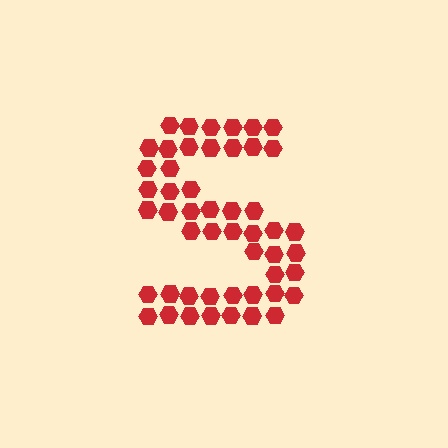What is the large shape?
The large shape is the letter S.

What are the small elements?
The small elements are hexagons.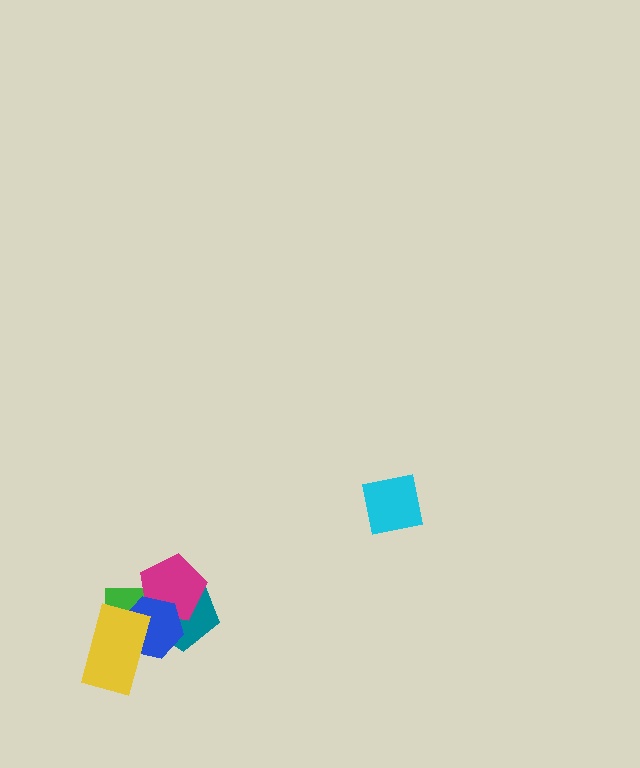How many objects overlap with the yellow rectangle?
2 objects overlap with the yellow rectangle.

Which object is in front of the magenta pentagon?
The blue hexagon is in front of the magenta pentagon.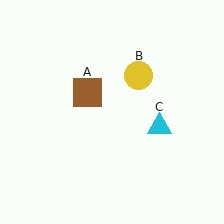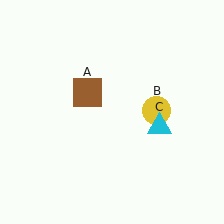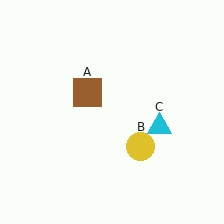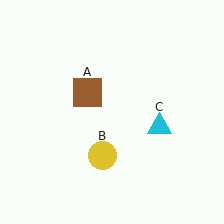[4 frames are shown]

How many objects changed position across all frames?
1 object changed position: yellow circle (object B).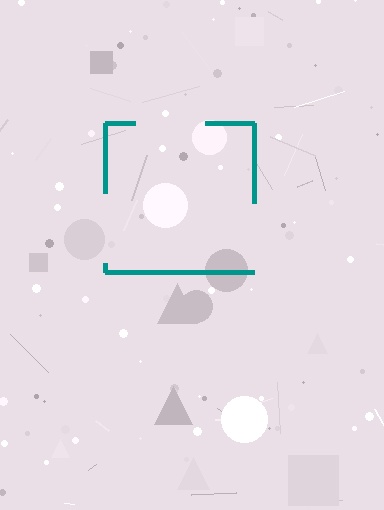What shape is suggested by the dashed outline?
The dashed outline suggests a square.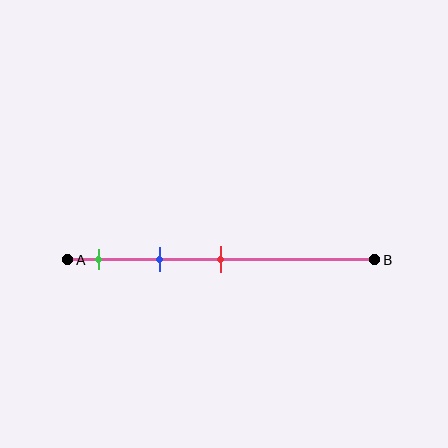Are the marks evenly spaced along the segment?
Yes, the marks are approximately evenly spaced.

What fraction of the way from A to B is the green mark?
The green mark is approximately 10% (0.1) of the way from A to B.